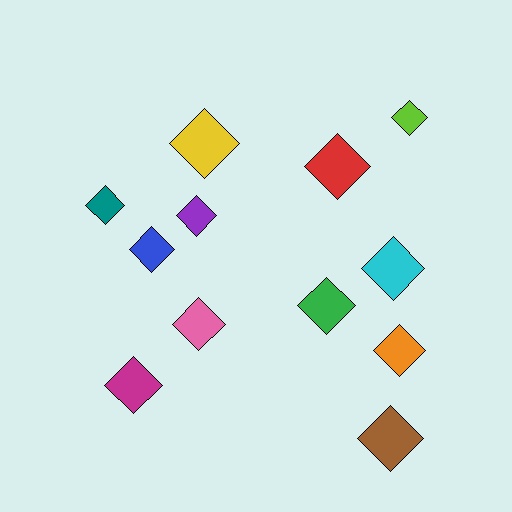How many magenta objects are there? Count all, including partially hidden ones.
There is 1 magenta object.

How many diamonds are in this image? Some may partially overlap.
There are 12 diamonds.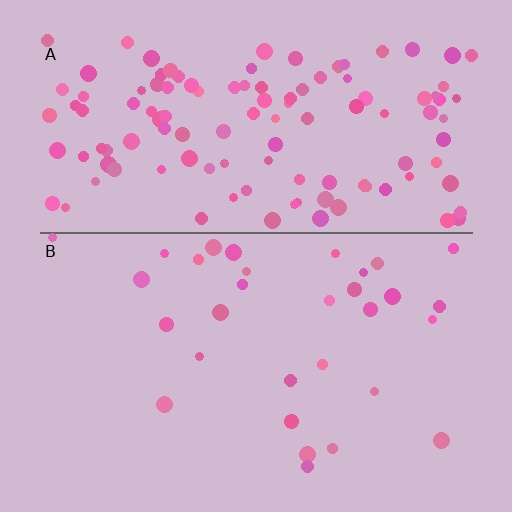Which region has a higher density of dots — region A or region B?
A (the top).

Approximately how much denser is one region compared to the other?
Approximately 4.0× — region A over region B.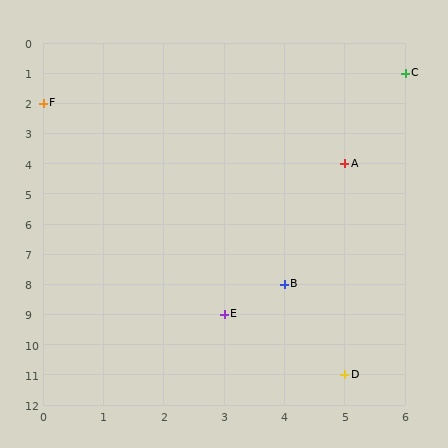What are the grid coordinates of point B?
Point B is at grid coordinates (4, 8).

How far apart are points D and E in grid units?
Points D and E are 2 columns and 2 rows apart (about 2.8 grid units diagonally).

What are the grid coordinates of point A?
Point A is at grid coordinates (5, 4).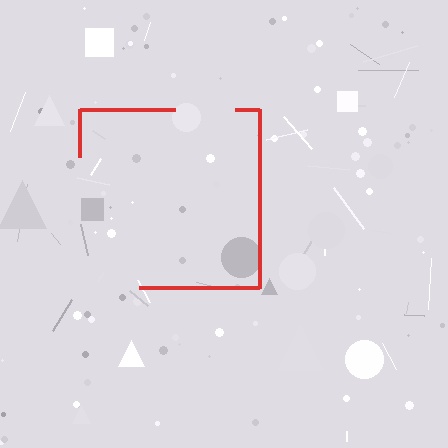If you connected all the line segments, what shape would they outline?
They would outline a square.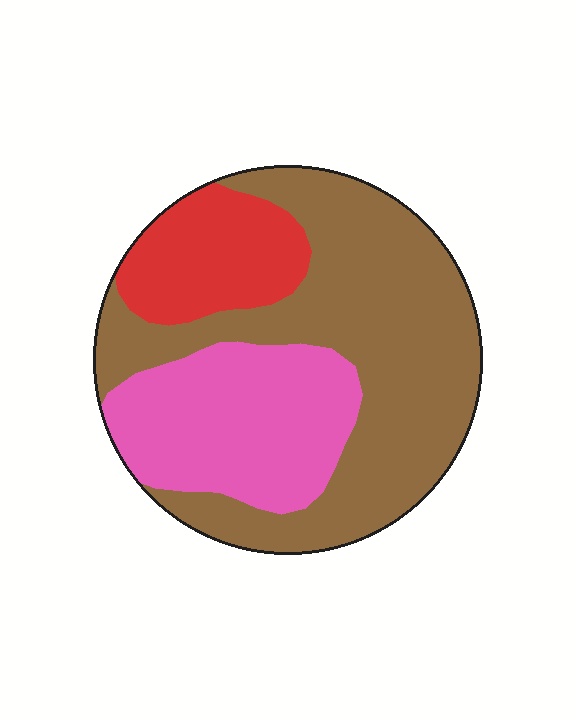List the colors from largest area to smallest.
From largest to smallest: brown, pink, red.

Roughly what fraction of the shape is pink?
Pink covers around 30% of the shape.